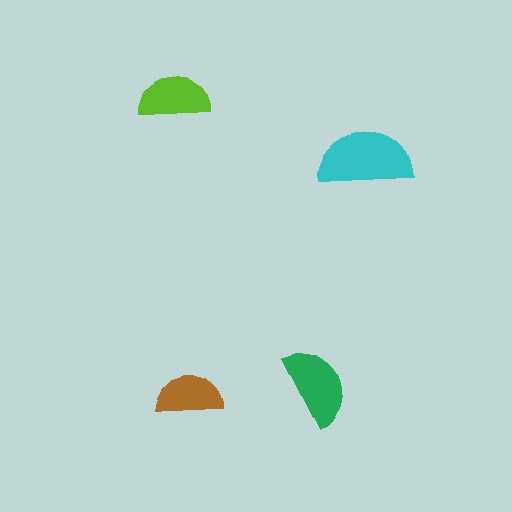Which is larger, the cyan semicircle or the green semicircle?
The cyan one.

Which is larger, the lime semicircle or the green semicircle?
The green one.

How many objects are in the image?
There are 4 objects in the image.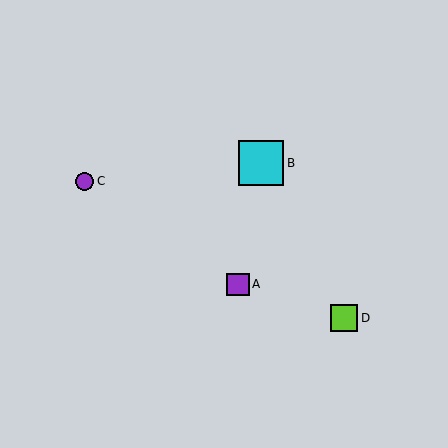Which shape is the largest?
The cyan square (labeled B) is the largest.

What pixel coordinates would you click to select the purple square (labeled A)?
Click at (238, 284) to select the purple square A.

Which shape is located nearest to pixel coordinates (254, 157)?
The cyan square (labeled B) at (261, 163) is nearest to that location.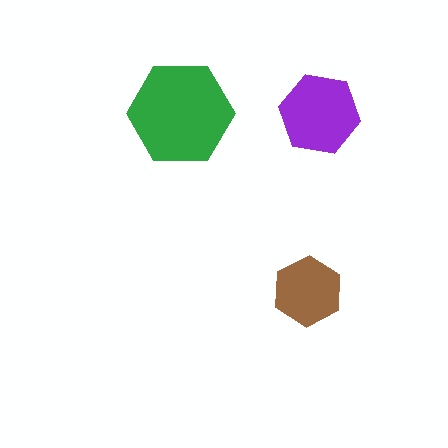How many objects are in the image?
There are 3 objects in the image.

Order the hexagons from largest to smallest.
the green one, the purple one, the brown one.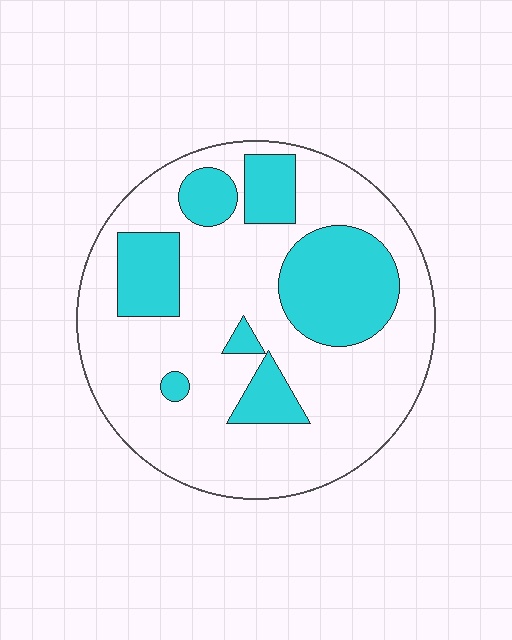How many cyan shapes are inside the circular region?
7.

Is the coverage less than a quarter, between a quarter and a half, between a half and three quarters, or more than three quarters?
Between a quarter and a half.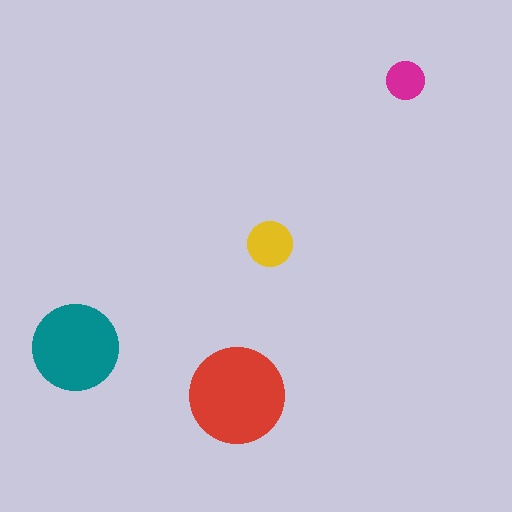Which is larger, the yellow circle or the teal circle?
The teal one.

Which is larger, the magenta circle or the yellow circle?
The yellow one.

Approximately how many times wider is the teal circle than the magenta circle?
About 2 times wider.